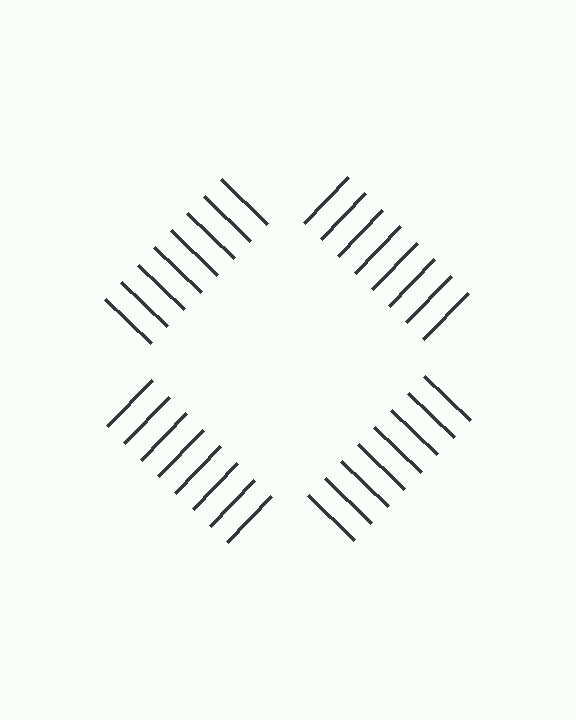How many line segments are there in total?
32 — 8 along each of the 4 edges.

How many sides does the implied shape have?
4 sides — the line-ends trace a square.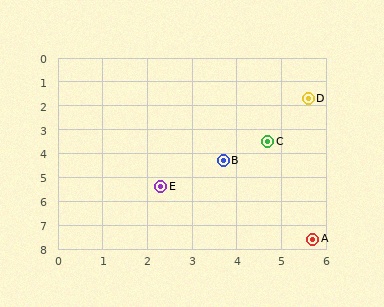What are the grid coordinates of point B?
Point B is at approximately (3.7, 4.3).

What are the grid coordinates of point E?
Point E is at approximately (2.3, 5.4).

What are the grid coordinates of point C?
Point C is at approximately (4.7, 3.5).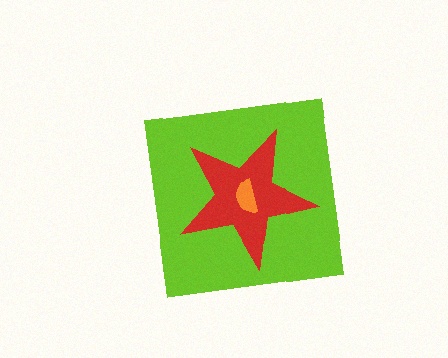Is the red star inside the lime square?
Yes.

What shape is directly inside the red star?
The orange semicircle.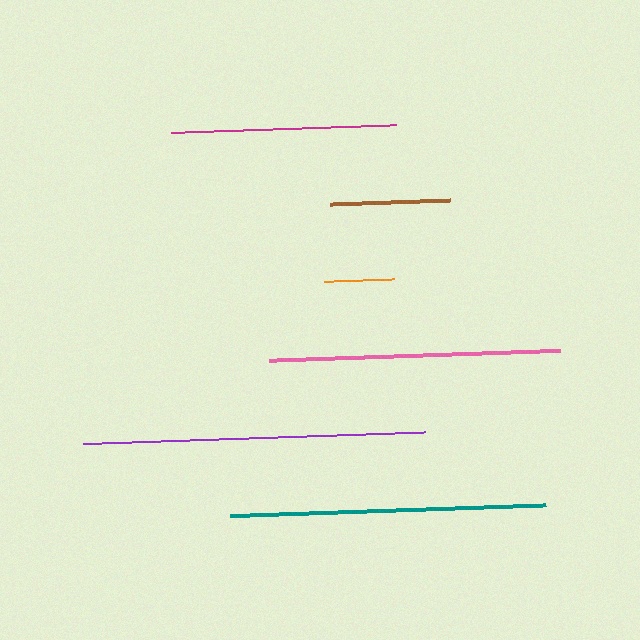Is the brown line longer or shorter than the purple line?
The purple line is longer than the brown line.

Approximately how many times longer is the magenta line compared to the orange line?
The magenta line is approximately 3.2 times the length of the orange line.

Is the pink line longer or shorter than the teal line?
The teal line is longer than the pink line.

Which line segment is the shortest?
The orange line is the shortest at approximately 70 pixels.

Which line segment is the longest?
The purple line is the longest at approximately 341 pixels.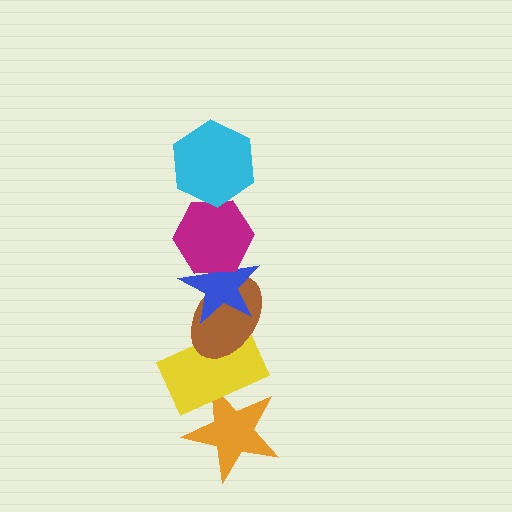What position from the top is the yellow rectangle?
The yellow rectangle is 5th from the top.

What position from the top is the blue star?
The blue star is 3rd from the top.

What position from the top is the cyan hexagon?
The cyan hexagon is 1st from the top.